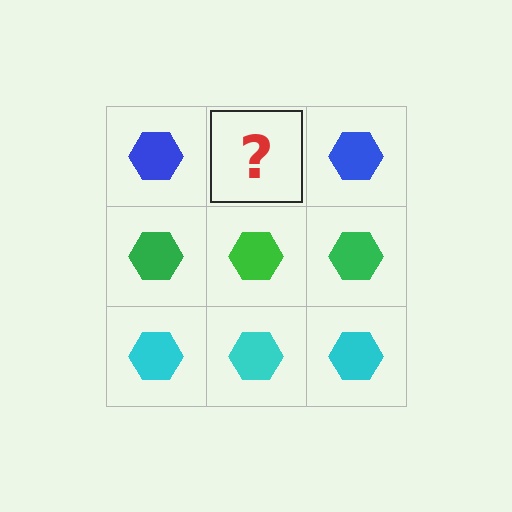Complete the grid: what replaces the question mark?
The question mark should be replaced with a blue hexagon.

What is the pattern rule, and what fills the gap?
The rule is that each row has a consistent color. The gap should be filled with a blue hexagon.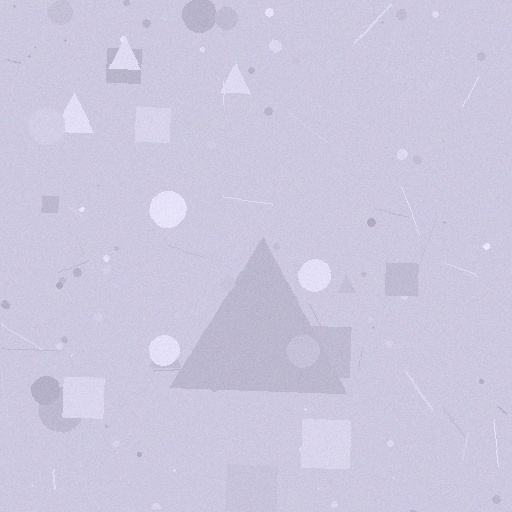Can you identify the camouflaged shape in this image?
The camouflaged shape is a triangle.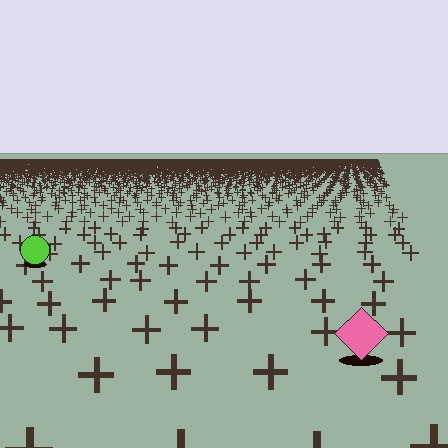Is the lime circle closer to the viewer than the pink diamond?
No. The pink diamond is closer — you can tell from the texture gradient: the ground texture is coarser near it.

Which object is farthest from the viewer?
The lime circle is farthest from the viewer. It appears smaller and the ground texture around it is denser.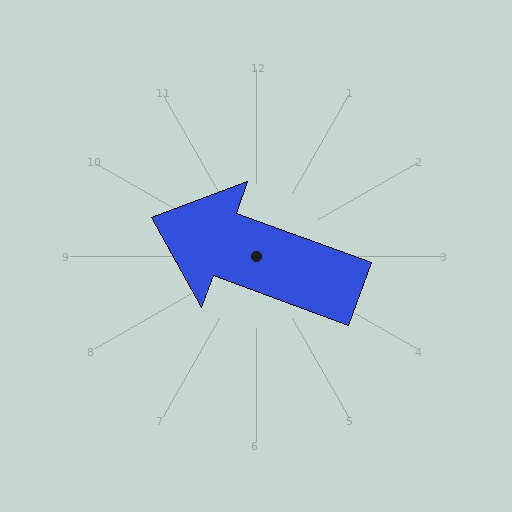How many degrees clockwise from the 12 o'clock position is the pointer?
Approximately 290 degrees.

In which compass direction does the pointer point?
West.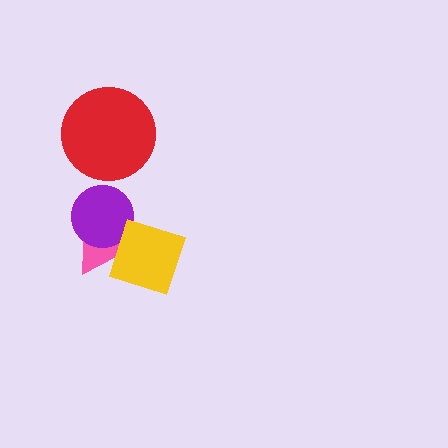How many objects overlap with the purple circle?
2 objects overlap with the purple circle.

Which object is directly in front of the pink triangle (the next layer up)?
The purple circle is directly in front of the pink triangle.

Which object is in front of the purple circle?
The yellow diamond is in front of the purple circle.